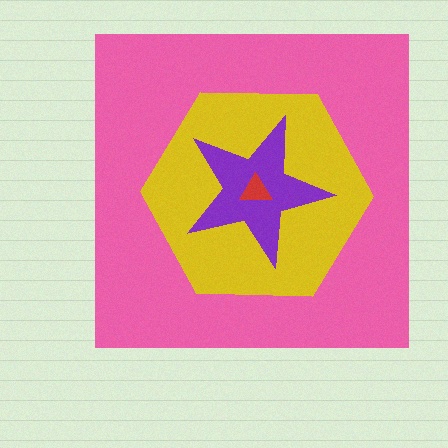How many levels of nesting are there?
4.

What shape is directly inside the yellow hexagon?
The purple star.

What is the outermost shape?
The pink square.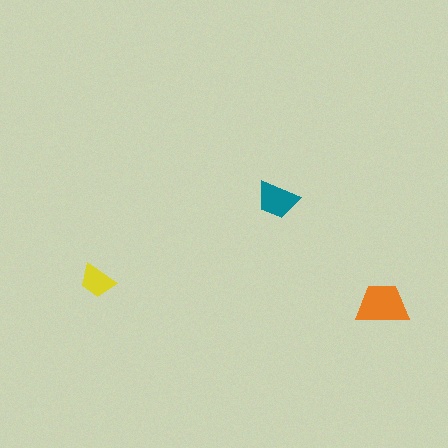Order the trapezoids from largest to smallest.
the orange one, the teal one, the yellow one.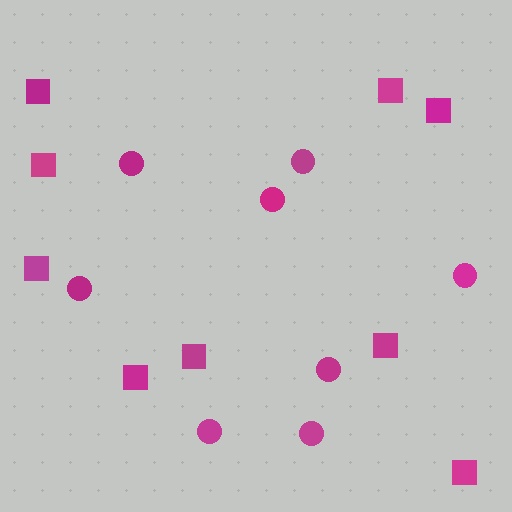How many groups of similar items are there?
There are 2 groups: one group of circles (8) and one group of squares (9).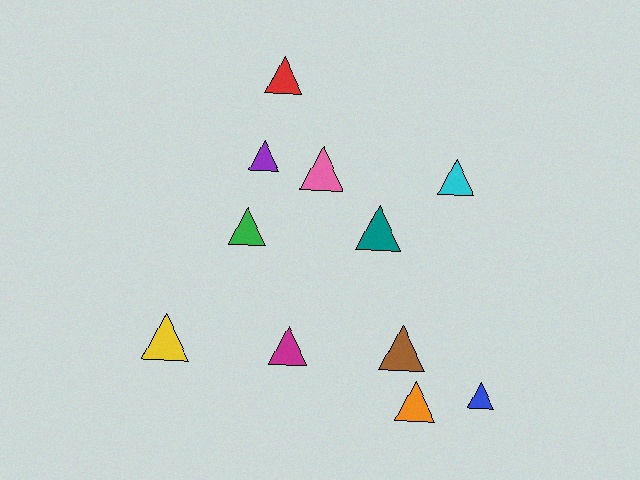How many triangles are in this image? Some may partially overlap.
There are 11 triangles.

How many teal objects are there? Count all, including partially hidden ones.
There is 1 teal object.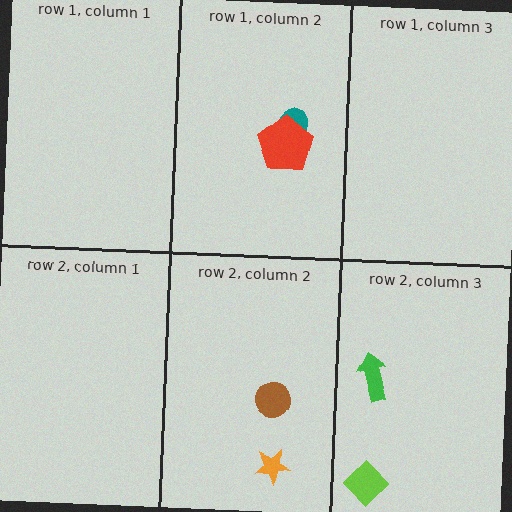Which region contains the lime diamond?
The row 2, column 3 region.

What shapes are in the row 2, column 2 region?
The brown circle, the orange star.